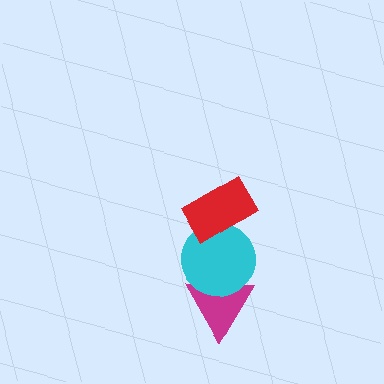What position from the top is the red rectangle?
The red rectangle is 1st from the top.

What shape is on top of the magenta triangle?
The cyan circle is on top of the magenta triangle.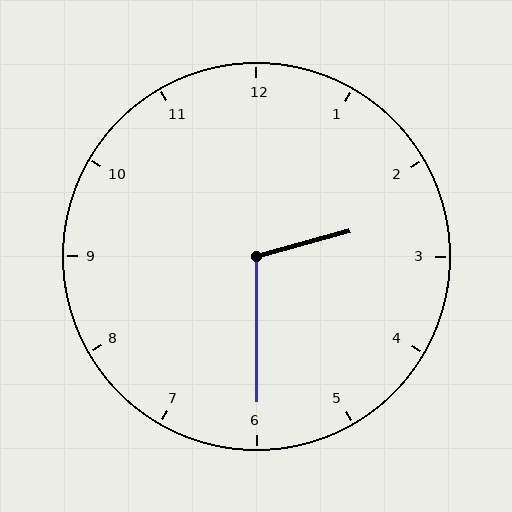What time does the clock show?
2:30.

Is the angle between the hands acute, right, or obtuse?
It is obtuse.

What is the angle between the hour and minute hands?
Approximately 105 degrees.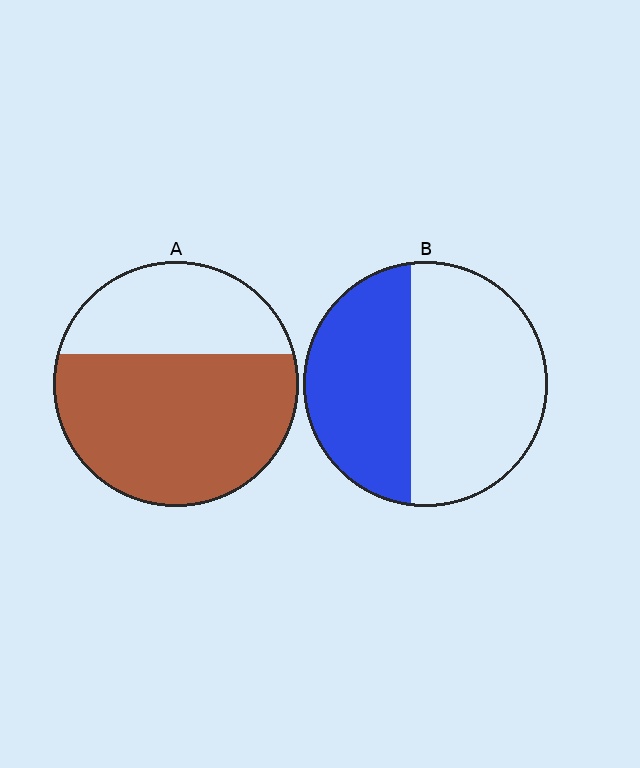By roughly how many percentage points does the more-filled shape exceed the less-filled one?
By roughly 25 percentage points (A over B).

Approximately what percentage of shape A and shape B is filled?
A is approximately 65% and B is approximately 40%.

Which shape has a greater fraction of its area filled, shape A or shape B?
Shape A.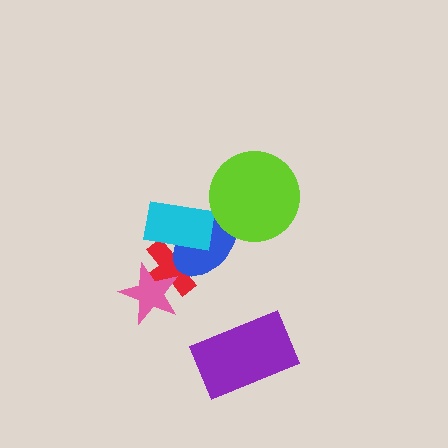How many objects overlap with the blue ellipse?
3 objects overlap with the blue ellipse.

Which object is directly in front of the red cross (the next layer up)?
The pink star is directly in front of the red cross.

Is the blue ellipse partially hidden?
Yes, it is partially covered by another shape.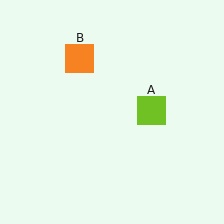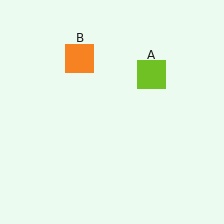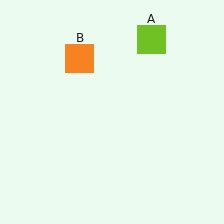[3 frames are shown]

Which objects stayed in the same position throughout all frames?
Orange square (object B) remained stationary.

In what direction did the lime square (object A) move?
The lime square (object A) moved up.